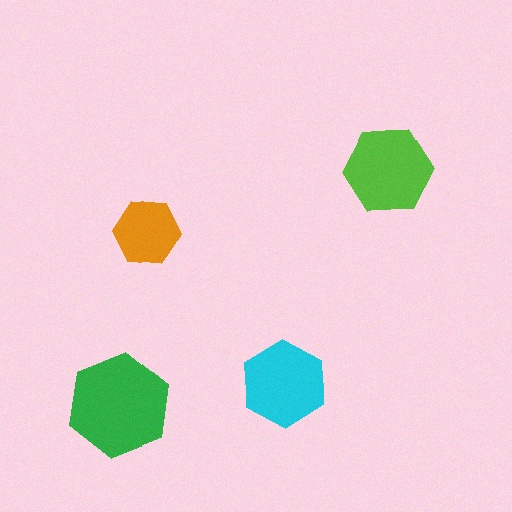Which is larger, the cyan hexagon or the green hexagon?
The green one.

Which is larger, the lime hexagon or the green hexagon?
The green one.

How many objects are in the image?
There are 4 objects in the image.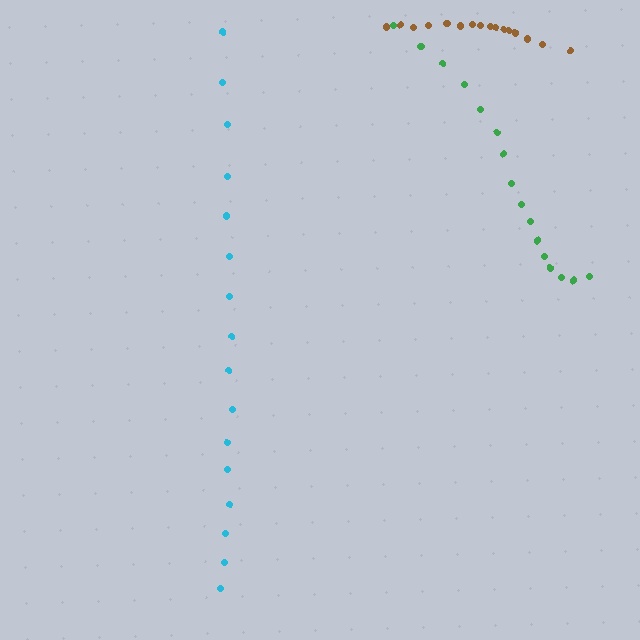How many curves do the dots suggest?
There are 3 distinct paths.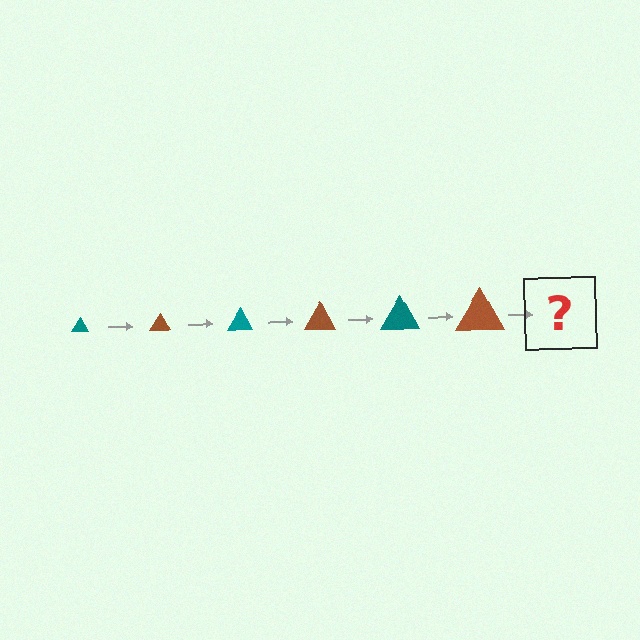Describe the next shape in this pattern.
It should be a teal triangle, larger than the previous one.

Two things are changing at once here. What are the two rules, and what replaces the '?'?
The two rules are that the triangle grows larger each step and the color cycles through teal and brown. The '?' should be a teal triangle, larger than the previous one.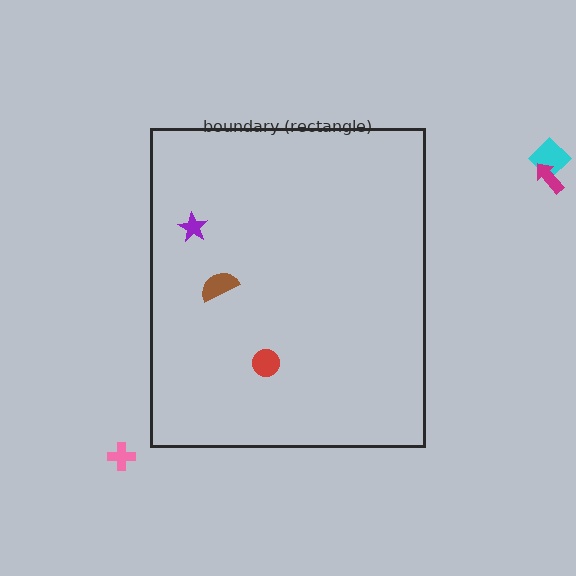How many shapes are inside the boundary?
3 inside, 3 outside.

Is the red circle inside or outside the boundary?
Inside.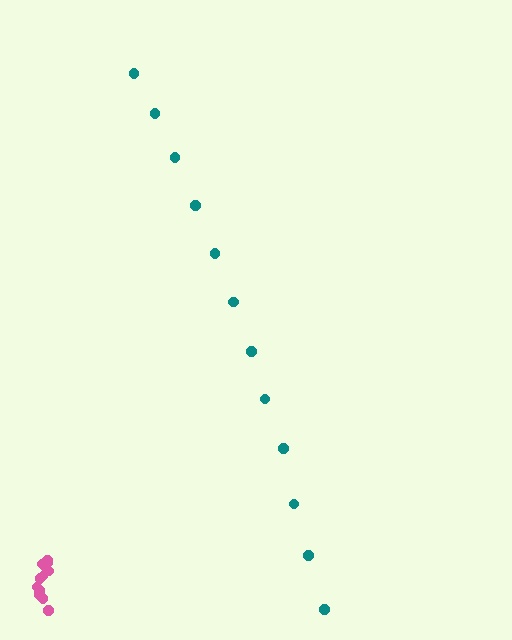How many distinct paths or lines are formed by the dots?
There are 2 distinct paths.